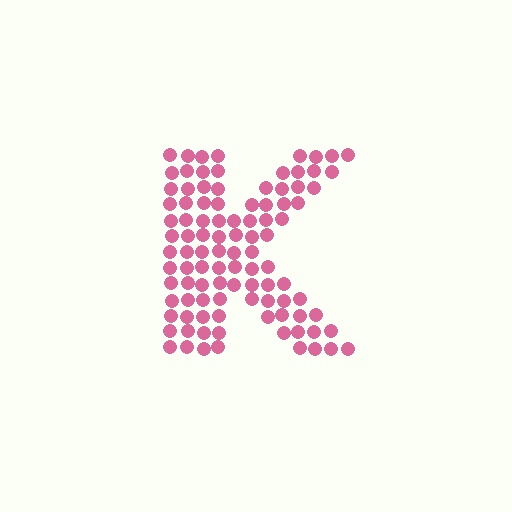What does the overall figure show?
The overall figure shows the letter K.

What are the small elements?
The small elements are circles.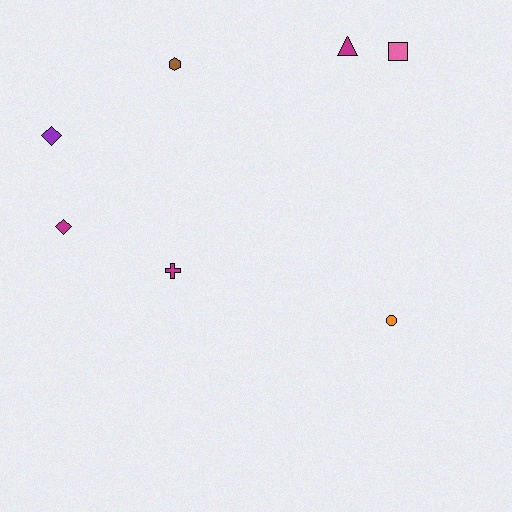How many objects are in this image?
There are 7 objects.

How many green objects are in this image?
There are no green objects.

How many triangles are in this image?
There is 1 triangle.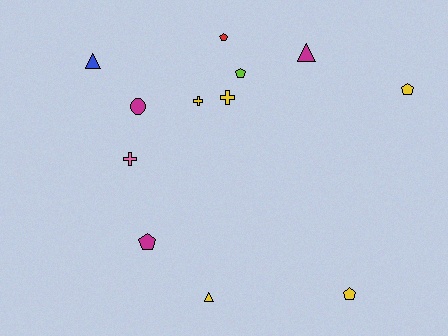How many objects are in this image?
There are 12 objects.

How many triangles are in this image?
There are 3 triangles.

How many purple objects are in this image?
There are no purple objects.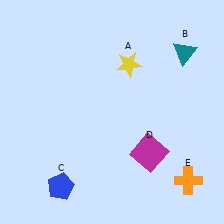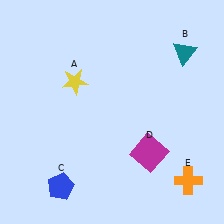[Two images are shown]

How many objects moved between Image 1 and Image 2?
1 object moved between the two images.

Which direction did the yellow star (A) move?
The yellow star (A) moved left.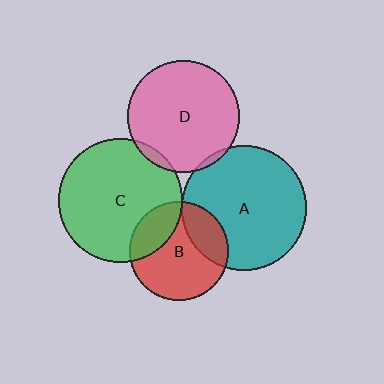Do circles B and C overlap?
Yes.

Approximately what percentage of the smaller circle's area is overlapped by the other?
Approximately 25%.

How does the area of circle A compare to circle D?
Approximately 1.2 times.